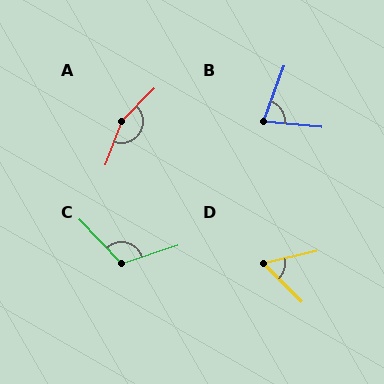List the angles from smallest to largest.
D (58°), B (75°), C (115°), A (156°).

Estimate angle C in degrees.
Approximately 115 degrees.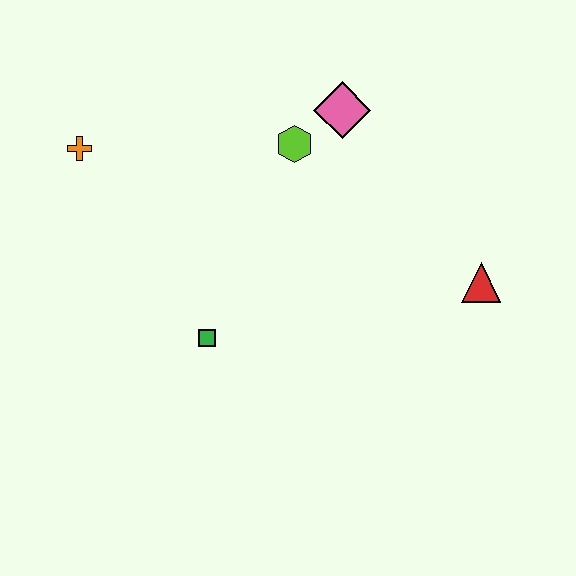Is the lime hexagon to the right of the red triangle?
No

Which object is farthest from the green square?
The red triangle is farthest from the green square.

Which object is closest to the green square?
The lime hexagon is closest to the green square.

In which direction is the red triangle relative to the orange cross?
The red triangle is to the right of the orange cross.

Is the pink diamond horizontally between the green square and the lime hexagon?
No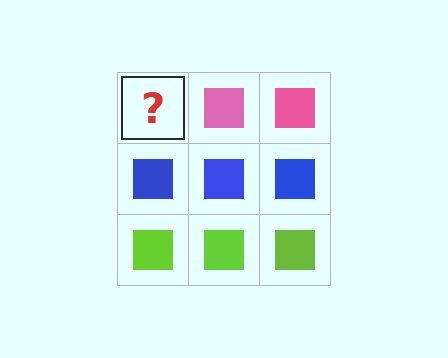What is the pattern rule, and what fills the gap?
The rule is that each row has a consistent color. The gap should be filled with a pink square.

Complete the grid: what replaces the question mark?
The question mark should be replaced with a pink square.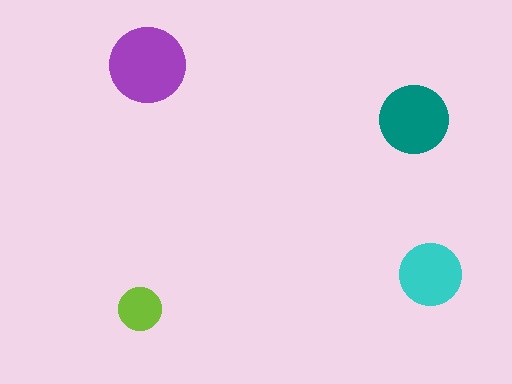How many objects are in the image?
There are 4 objects in the image.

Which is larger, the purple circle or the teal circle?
The purple one.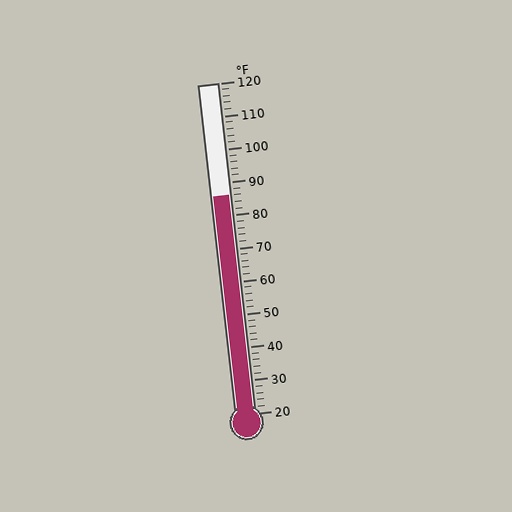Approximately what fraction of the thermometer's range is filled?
The thermometer is filled to approximately 65% of its range.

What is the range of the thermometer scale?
The thermometer scale ranges from 20°F to 120°F.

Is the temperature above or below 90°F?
The temperature is below 90°F.